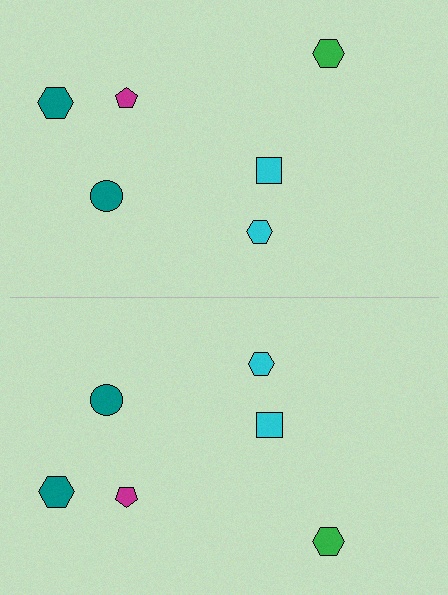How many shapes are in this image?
There are 12 shapes in this image.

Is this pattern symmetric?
Yes, this pattern has bilateral (reflection) symmetry.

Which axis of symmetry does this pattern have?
The pattern has a horizontal axis of symmetry running through the center of the image.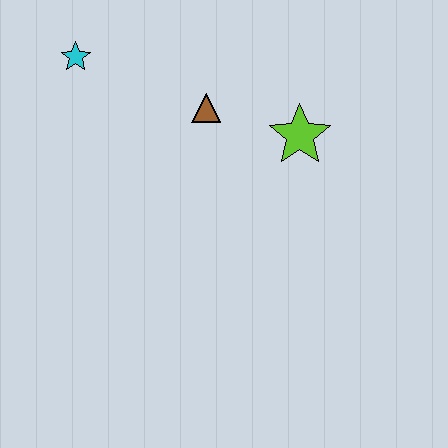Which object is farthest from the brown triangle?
The cyan star is farthest from the brown triangle.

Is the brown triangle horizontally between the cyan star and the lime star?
Yes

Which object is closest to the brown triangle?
The lime star is closest to the brown triangle.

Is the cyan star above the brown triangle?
Yes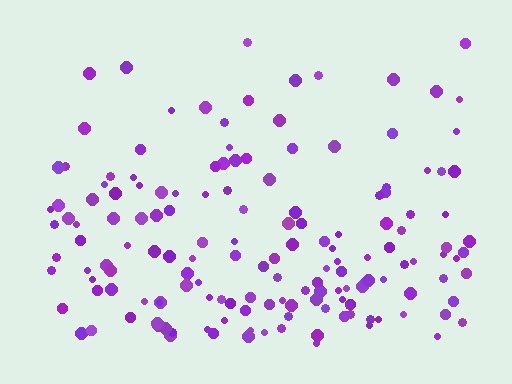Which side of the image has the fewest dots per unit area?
The top.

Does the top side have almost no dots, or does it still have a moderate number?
Still a moderate number, just noticeably fewer than the bottom.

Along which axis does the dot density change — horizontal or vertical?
Vertical.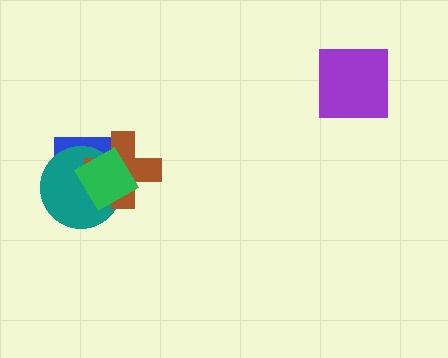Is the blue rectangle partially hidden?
Yes, it is partially covered by another shape.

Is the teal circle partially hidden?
Yes, it is partially covered by another shape.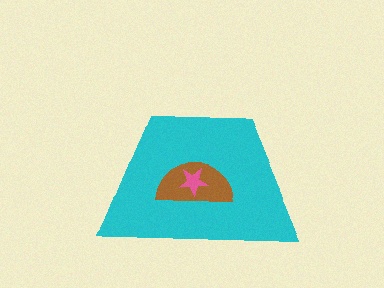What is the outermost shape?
The cyan trapezoid.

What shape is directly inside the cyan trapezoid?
The brown semicircle.